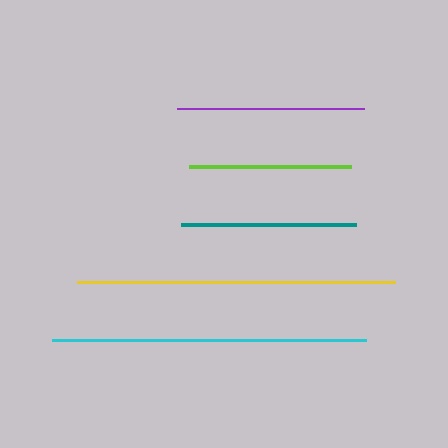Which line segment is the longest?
The yellow line is the longest at approximately 318 pixels.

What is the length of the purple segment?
The purple segment is approximately 187 pixels long.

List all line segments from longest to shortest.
From longest to shortest: yellow, cyan, purple, teal, lime.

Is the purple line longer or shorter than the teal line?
The purple line is longer than the teal line.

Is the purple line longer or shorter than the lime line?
The purple line is longer than the lime line.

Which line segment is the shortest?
The lime line is the shortest at approximately 163 pixels.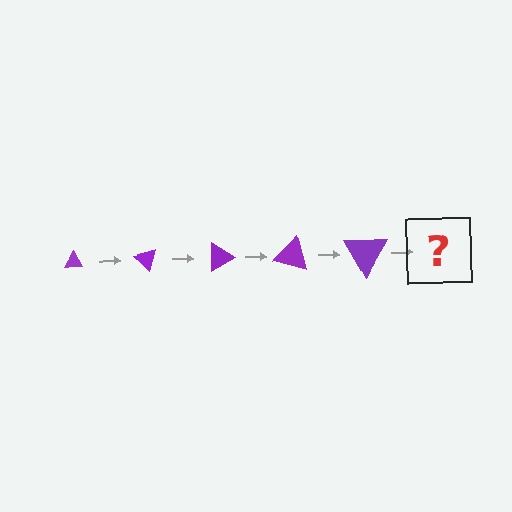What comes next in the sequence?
The next element should be a triangle, larger than the previous one and rotated 225 degrees from the start.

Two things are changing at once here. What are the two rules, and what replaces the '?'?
The two rules are that the triangle grows larger each step and it rotates 45 degrees each step. The '?' should be a triangle, larger than the previous one and rotated 225 degrees from the start.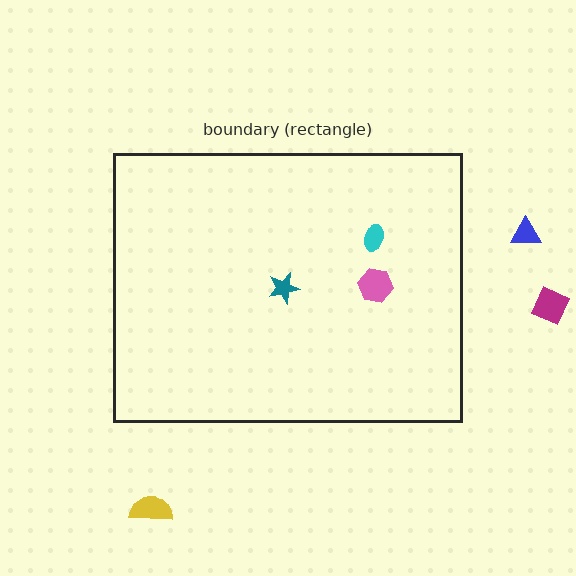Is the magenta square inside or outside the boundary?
Outside.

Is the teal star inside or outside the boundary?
Inside.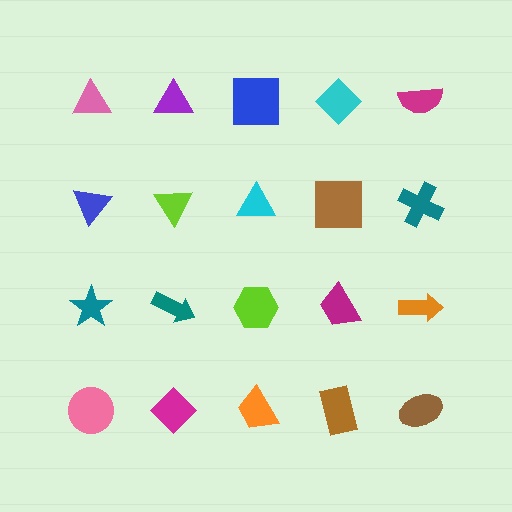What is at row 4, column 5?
A brown ellipse.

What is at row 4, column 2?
A magenta diamond.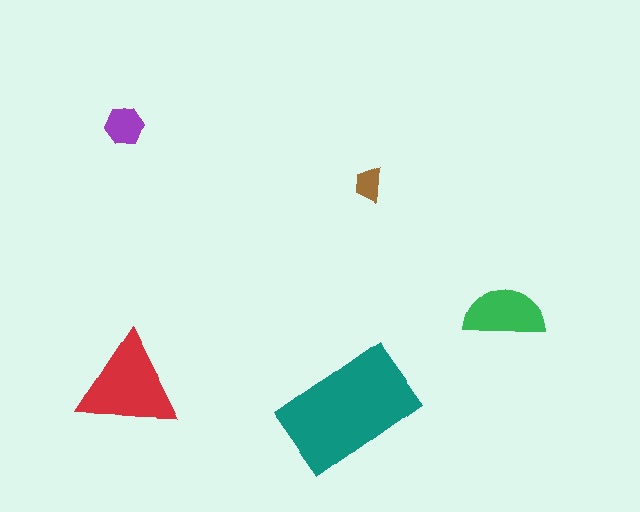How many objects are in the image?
There are 5 objects in the image.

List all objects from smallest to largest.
The brown trapezoid, the purple hexagon, the green semicircle, the red triangle, the teal rectangle.